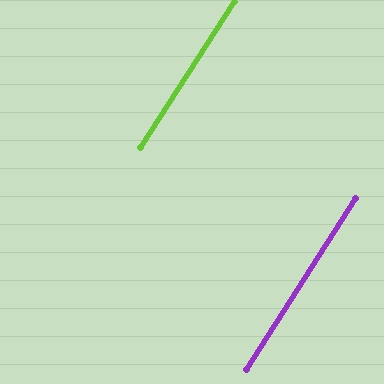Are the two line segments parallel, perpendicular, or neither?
Parallel — their directions differ by only 0.4°.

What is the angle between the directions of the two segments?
Approximately 0 degrees.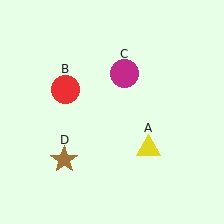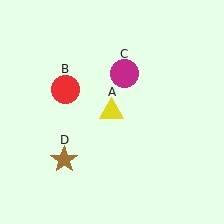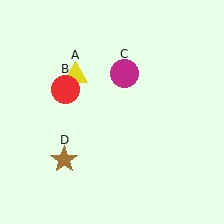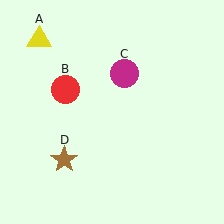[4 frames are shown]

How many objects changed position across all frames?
1 object changed position: yellow triangle (object A).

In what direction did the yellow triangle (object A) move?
The yellow triangle (object A) moved up and to the left.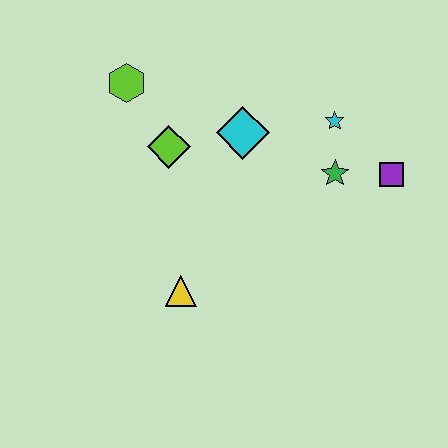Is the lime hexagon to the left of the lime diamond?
Yes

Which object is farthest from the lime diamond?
The purple square is farthest from the lime diamond.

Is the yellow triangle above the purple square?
No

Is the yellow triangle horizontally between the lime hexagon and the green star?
Yes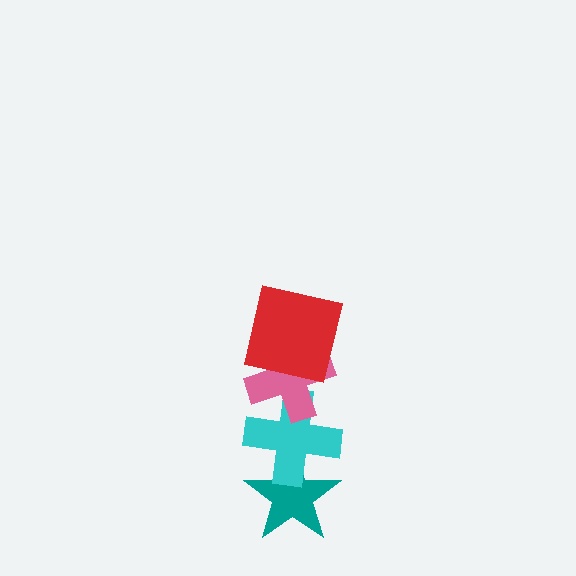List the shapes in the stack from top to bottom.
From top to bottom: the red square, the pink cross, the cyan cross, the teal star.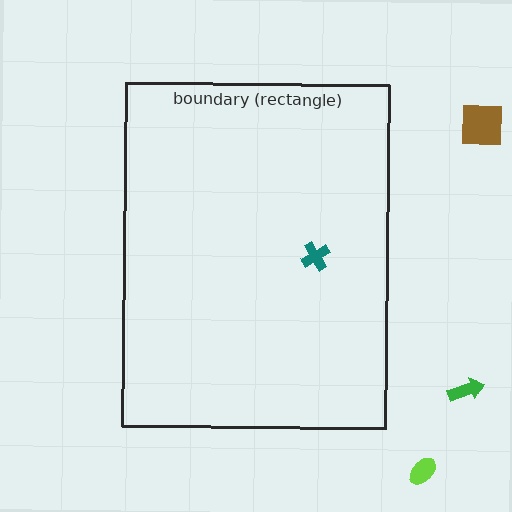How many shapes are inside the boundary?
1 inside, 3 outside.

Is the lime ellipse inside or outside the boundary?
Outside.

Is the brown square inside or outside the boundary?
Outside.